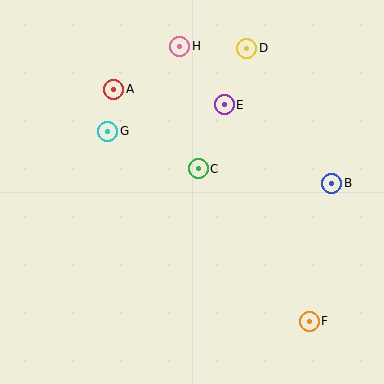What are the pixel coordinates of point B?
Point B is at (332, 183).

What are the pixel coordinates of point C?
Point C is at (198, 169).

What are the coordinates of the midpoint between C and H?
The midpoint between C and H is at (189, 107).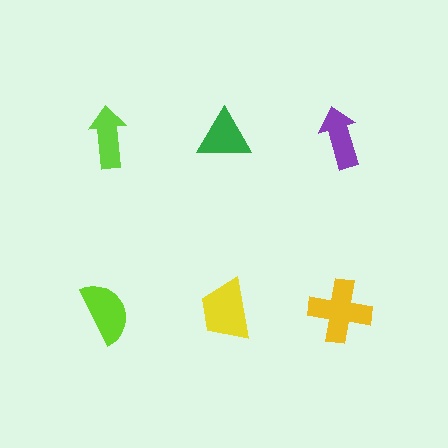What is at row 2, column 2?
A yellow trapezoid.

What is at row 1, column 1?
A lime arrow.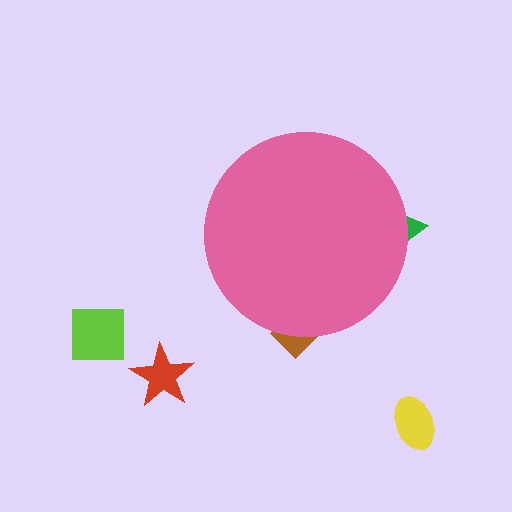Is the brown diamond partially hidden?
Yes, the brown diamond is partially hidden behind the pink circle.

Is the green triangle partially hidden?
Yes, the green triangle is partially hidden behind the pink circle.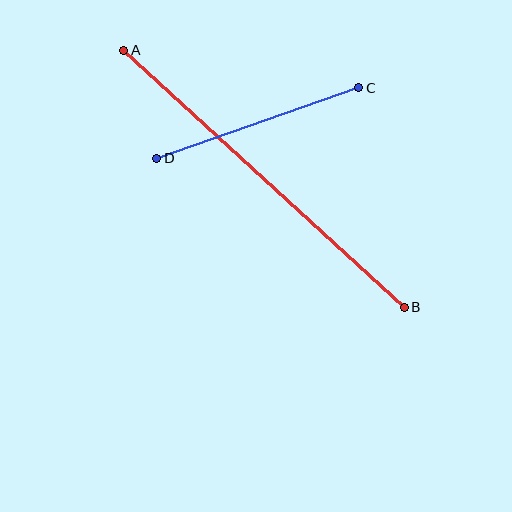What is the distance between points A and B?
The distance is approximately 381 pixels.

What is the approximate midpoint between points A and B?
The midpoint is at approximately (264, 179) pixels.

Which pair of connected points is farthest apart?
Points A and B are farthest apart.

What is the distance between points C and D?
The distance is approximately 214 pixels.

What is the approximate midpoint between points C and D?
The midpoint is at approximately (258, 123) pixels.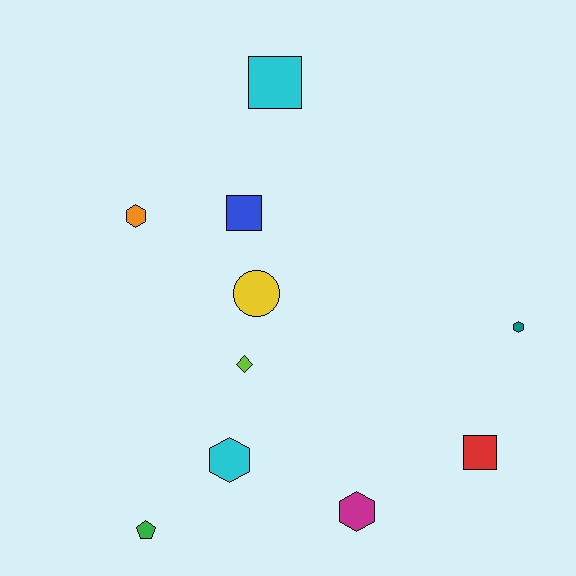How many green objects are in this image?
There is 1 green object.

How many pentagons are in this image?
There is 1 pentagon.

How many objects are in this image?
There are 10 objects.